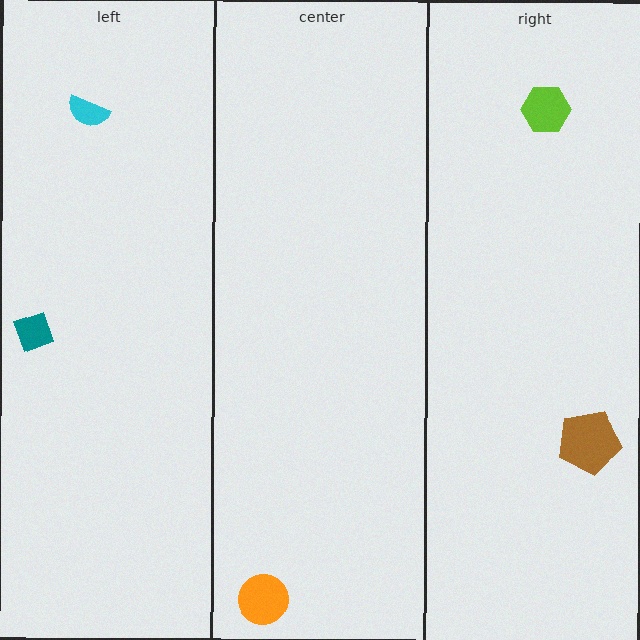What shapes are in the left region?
The cyan semicircle, the teal diamond.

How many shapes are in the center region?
1.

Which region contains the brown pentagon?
The right region.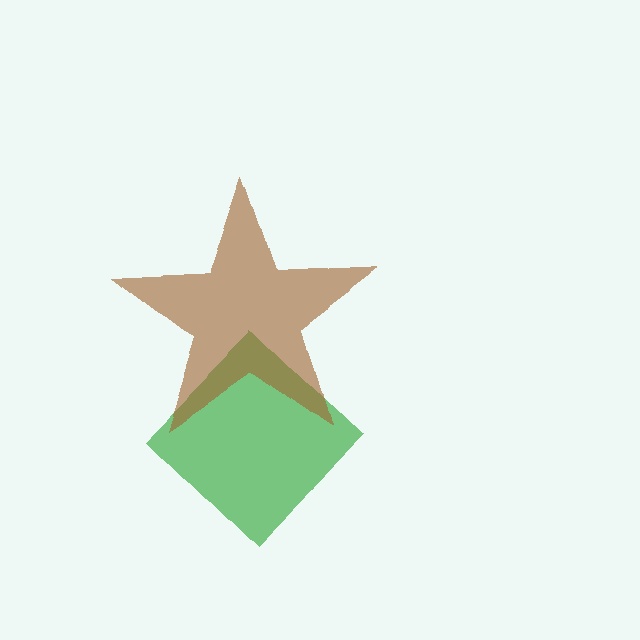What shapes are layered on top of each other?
The layered shapes are: a green diamond, a brown star.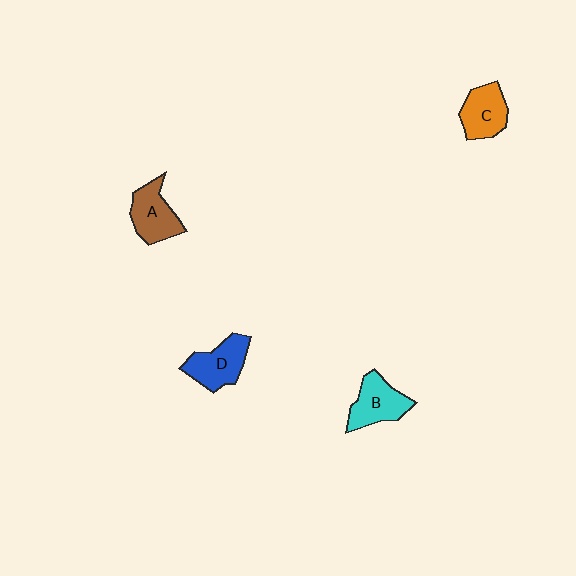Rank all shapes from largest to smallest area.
From largest to smallest: B (cyan), D (blue), A (brown), C (orange).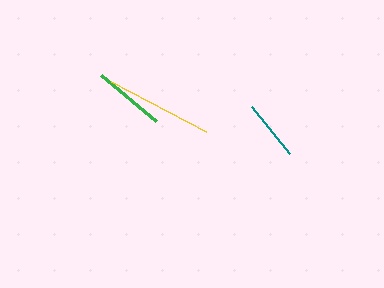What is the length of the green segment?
The green segment is approximately 71 pixels long.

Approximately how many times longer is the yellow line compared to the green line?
The yellow line is approximately 1.5 times the length of the green line.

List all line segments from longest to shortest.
From longest to shortest: yellow, green, teal.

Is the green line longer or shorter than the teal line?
The green line is longer than the teal line.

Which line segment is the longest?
The yellow line is the longest at approximately 107 pixels.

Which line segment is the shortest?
The teal line is the shortest at approximately 61 pixels.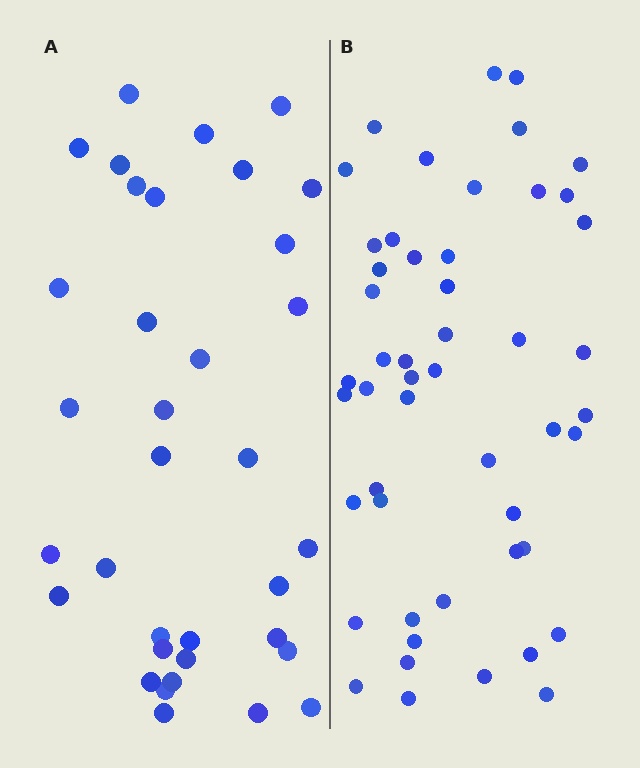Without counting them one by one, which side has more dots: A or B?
Region B (the right region) has more dots.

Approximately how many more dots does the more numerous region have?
Region B has approximately 15 more dots than region A.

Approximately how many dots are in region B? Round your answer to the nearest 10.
About 50 dots.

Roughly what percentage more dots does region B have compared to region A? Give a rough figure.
About 45% more.